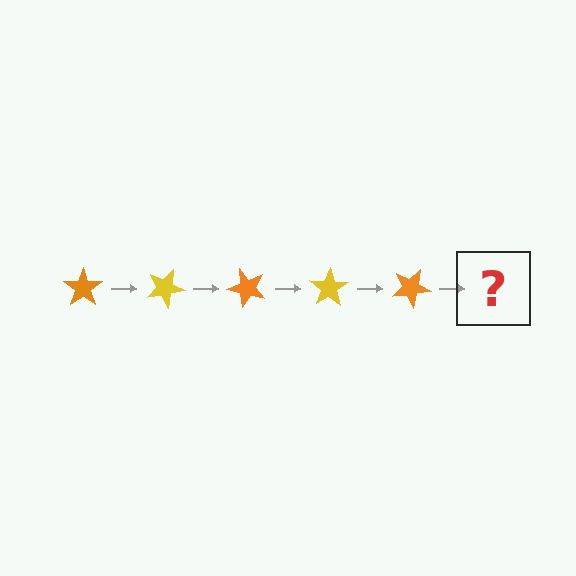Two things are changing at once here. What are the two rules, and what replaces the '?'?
The two rules are that it rotates 25 degrees each step and the color cycles through orange and yellow. The '?' should be a yellow star, rotated 125 degrees from the start.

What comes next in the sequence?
The next element should be a yellow star, rotated 125 degrees from the start.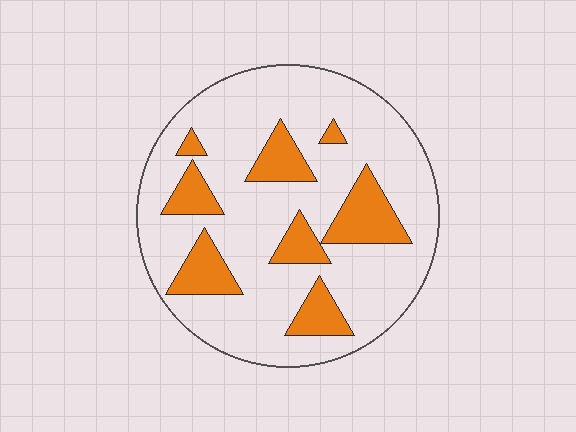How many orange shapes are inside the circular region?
8.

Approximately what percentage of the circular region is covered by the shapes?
Approximately 20%.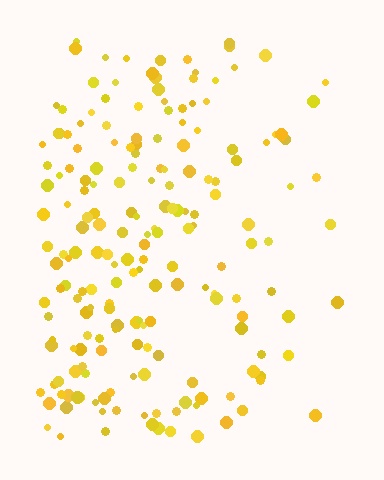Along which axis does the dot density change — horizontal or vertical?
Horizontal.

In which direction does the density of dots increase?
From right to left, with the left side densest.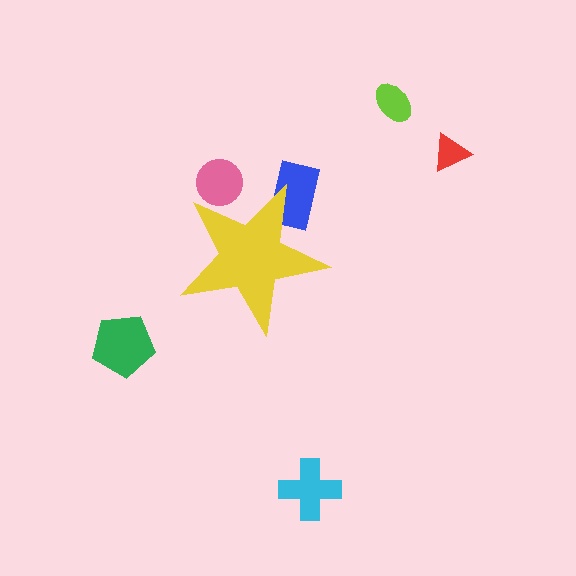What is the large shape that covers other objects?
A yellow star.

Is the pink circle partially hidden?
Yes, the pink circle is partially hidden behind the yellow star.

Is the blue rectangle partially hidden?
Yes, the blue rectangle is partially hidden behind the yellow star.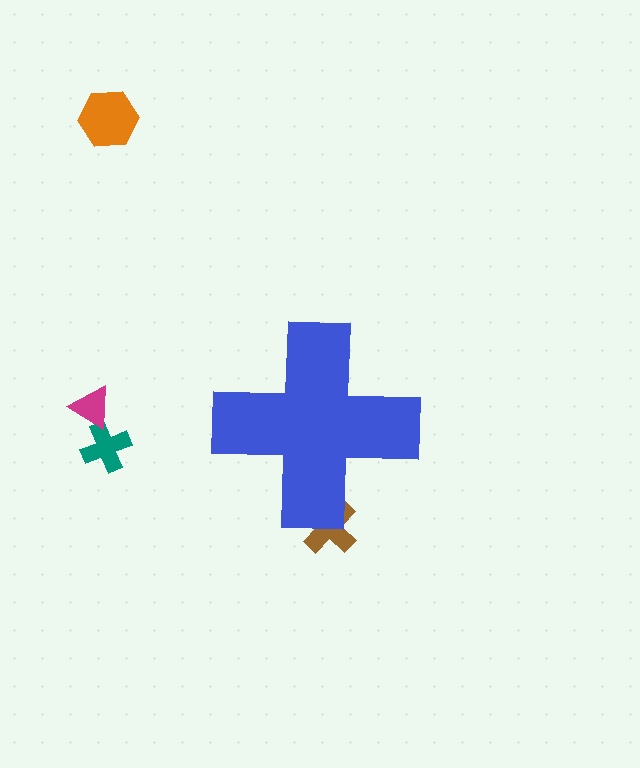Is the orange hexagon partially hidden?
No, the orange hexagon is fully visible.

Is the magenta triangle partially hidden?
No, the magenta triangle is fully visible.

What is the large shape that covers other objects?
A blue cross.